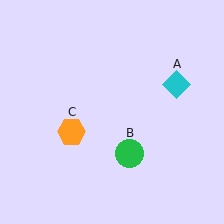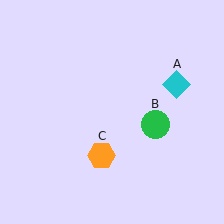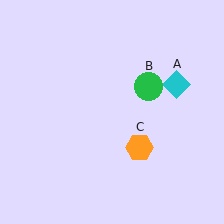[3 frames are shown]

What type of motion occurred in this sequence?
The green circle (object B), orange hexagon (object C) rotated counterclockwise around the center of the scene.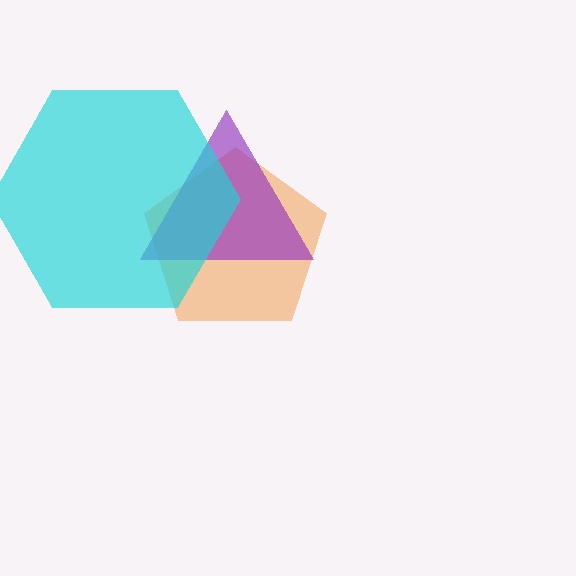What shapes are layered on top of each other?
The layered shapes are: an orange pentagon, a purple triangle, a cyan hexagon.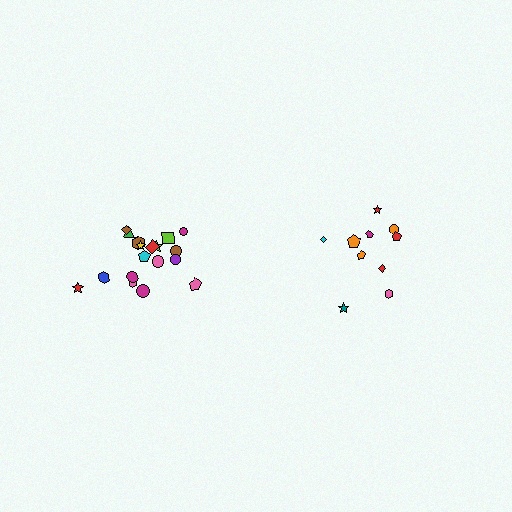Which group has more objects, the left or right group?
The left group.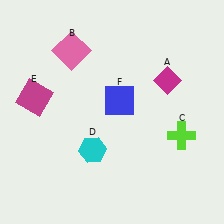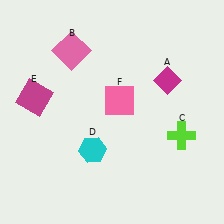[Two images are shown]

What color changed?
The square (F) changed from blue in Image 1 to pink in Image 2.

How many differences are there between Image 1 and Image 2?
There is 1 difference between the two images.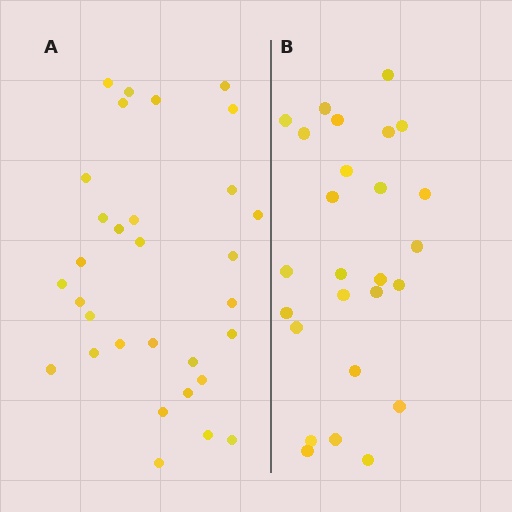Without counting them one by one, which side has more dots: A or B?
Region A (the left region) has more dots.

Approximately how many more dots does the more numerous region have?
Region A has about 5 more dots than region B.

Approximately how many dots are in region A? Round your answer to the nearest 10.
About 30 dots. (The exact count is 31, which rounds to 30.)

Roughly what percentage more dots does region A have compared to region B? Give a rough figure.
About 20% more.